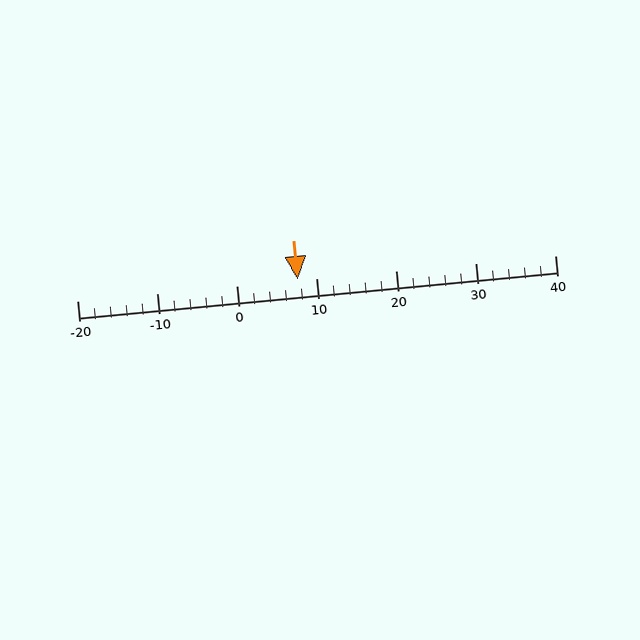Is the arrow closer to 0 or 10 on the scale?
The arrow is closer to 10.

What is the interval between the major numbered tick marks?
The major tick marks are spaced 10 units apart.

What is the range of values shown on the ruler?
The ruler shows values from -20 to 40.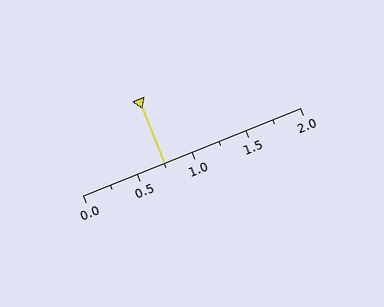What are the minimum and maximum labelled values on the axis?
The axis runs from 0.0 to 2.0.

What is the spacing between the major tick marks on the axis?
The major ticks are spaced 0.5 apart.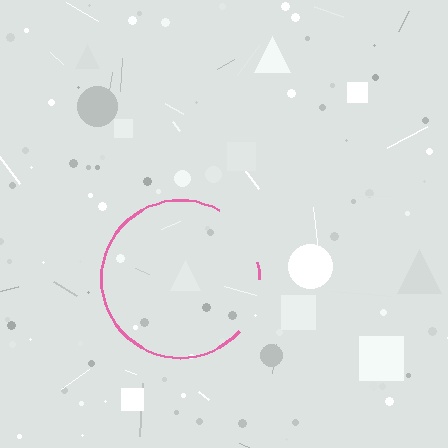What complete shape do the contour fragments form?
The contour fragments form a circle.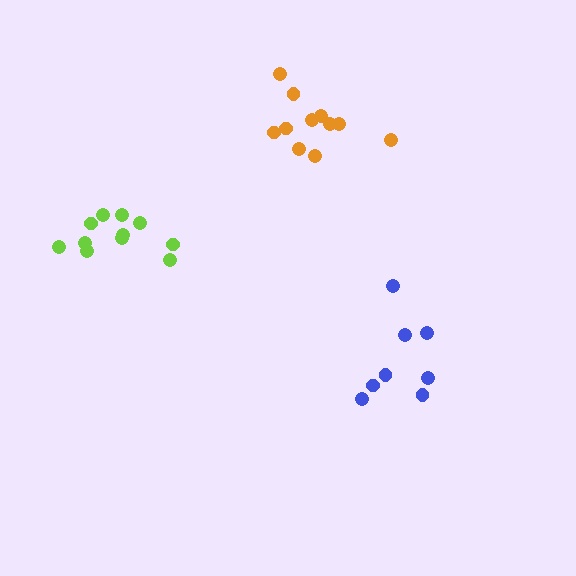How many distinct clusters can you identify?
There are 3 distinct clusters.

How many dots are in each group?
Group 1: 8 dots, Group 2: 11 dots, Group 3: 11 dots (30 total).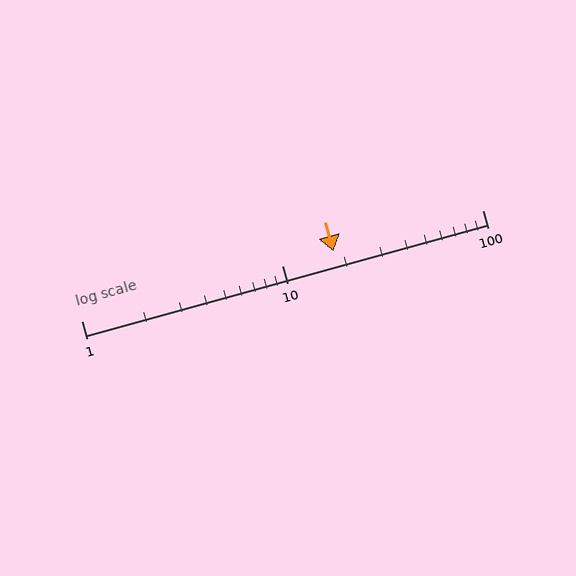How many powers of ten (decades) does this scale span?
The scale spans 2 decades, from 1 to 100.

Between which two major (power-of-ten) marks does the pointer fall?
The pointer is between 10 and 100.